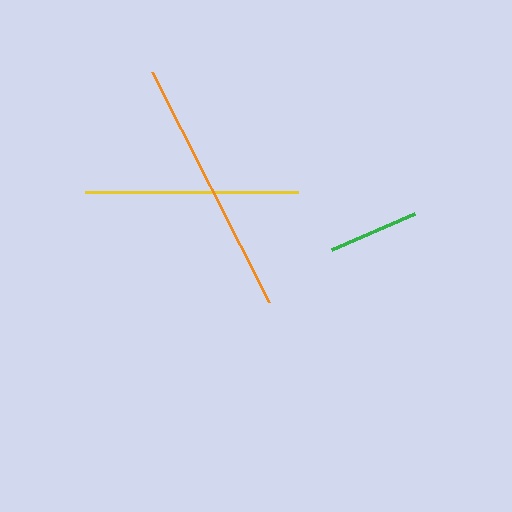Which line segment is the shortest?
The green line is the shortest at approximately 90 pixels.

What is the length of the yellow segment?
The yellow segment is approximately 213 pixels long.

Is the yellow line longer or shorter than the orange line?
The orange line is longer than the yellow line.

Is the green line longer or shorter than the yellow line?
The yellow line is longer than the green line.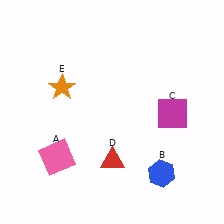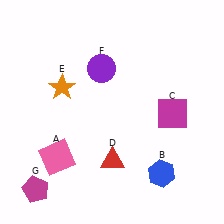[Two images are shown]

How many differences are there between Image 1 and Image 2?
There are 2 differences between the two images.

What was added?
A purple circle (F), a magenta pentagon (G) were added in Image 2.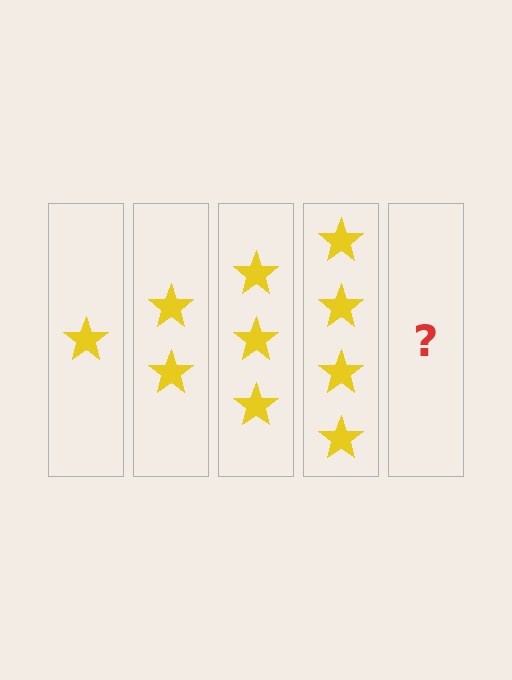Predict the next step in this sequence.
The next step is 5 stars.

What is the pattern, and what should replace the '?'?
The pattern is that each step adds one more star. The '?' should be 5 stars.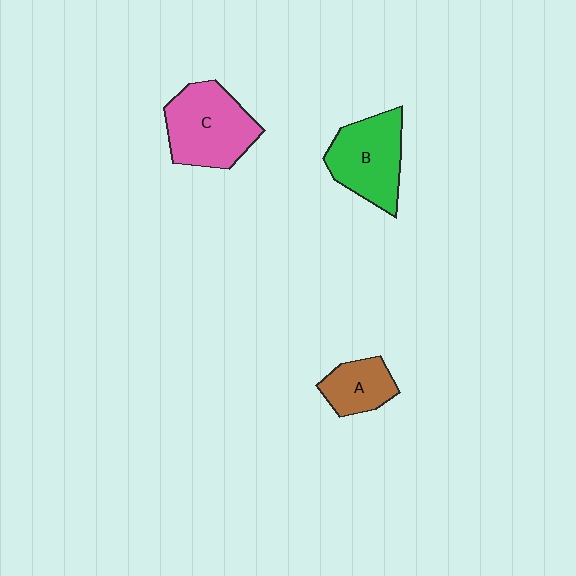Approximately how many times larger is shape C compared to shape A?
Approximately 1.9 times.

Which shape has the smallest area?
Shape A (brown).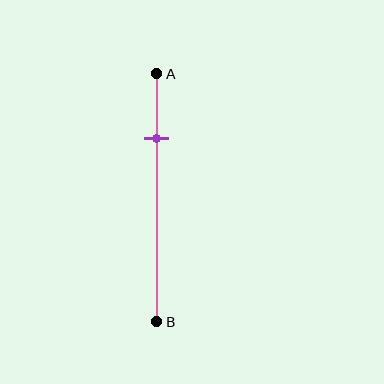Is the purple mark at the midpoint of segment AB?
No, the mark is at about 25% from A, not at the 50% midpoint.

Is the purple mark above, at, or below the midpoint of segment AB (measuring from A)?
The purple mark is above the midpoint of segment AB.